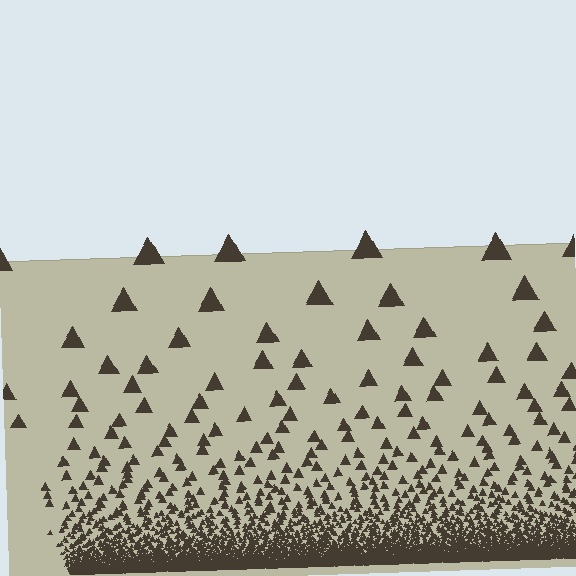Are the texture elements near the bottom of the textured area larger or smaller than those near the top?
Smaller. The gradient is inverted — elements near the bottom are smaller and denser.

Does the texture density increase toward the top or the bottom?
Density increases toward the bottom.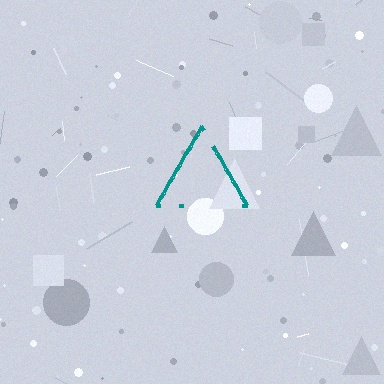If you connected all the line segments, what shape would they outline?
They would outline a triangle.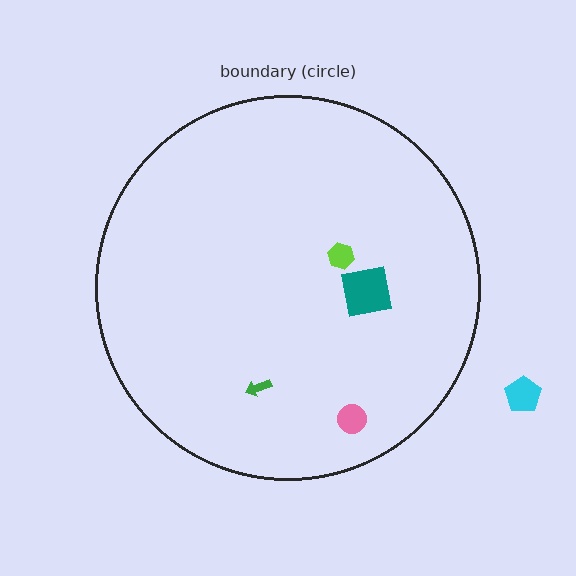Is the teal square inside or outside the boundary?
Inside.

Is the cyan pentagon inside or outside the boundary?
Outside.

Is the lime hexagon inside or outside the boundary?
Inside.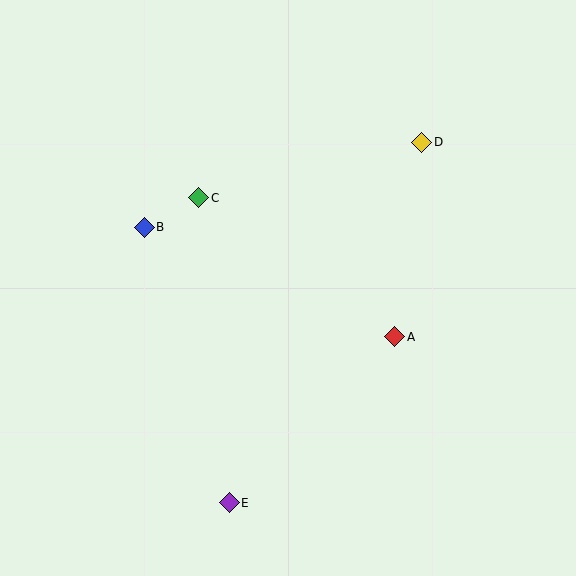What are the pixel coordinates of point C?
Point C is at (199, 198).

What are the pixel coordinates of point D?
Point D is at (422, 142).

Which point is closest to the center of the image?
Point A at (395, 337) is closest to the center.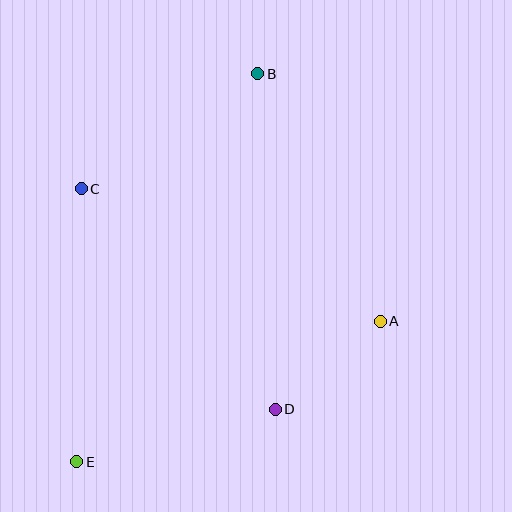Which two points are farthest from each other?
Points B and E are farthest from each other.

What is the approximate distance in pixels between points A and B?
The distance between A and B is approximately 276 pixels.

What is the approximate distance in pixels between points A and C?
The distance between A and C is approximately 327 pixels.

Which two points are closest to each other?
Points A and D are closest to each other.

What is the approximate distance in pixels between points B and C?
The distance between B and C is approximately 211 pixels.